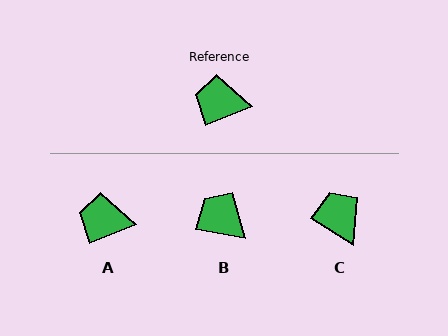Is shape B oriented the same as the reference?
No, it is off by about 32 degrees.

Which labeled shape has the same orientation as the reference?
A.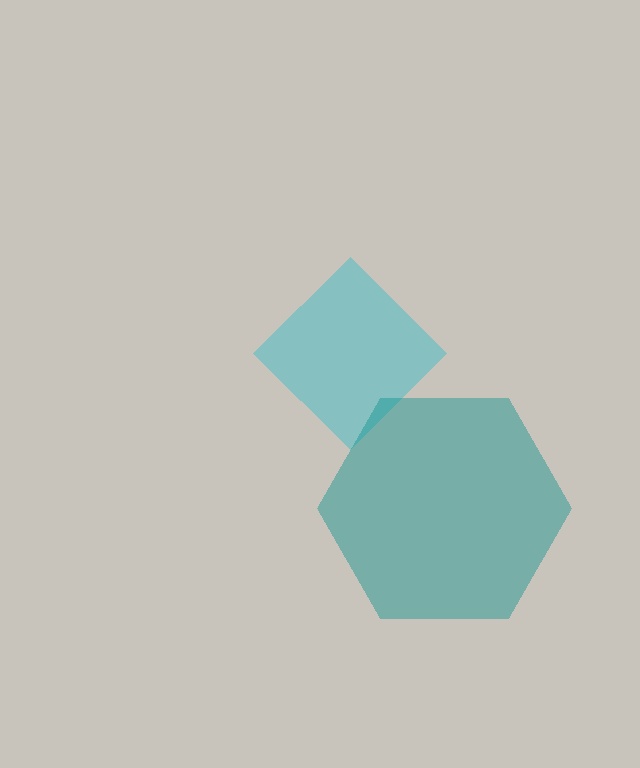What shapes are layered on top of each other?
The layered shapes are: a cyan diamond, a teal hexagon.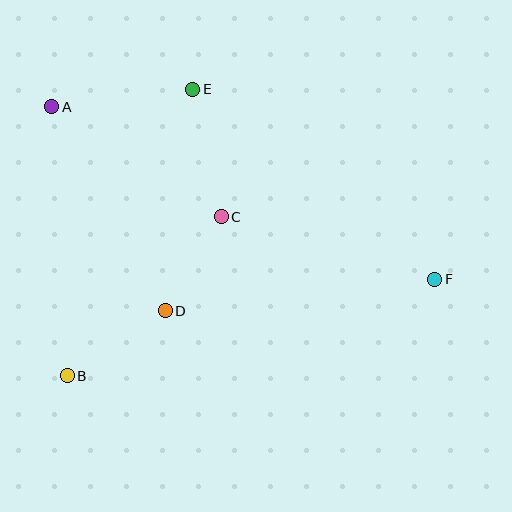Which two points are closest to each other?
Points C and D are closest to each other.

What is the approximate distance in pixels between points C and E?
The distance between C and E is approximately 131 pixels.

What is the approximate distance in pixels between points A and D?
The distance between A and D is approximately 233 pixels.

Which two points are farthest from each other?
Points A and F are farthest from each other.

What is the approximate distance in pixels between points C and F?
The distance between C and F is approximately 223 pixels.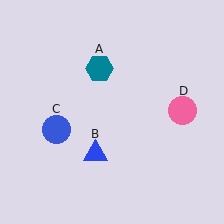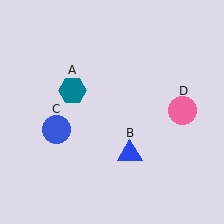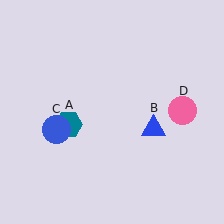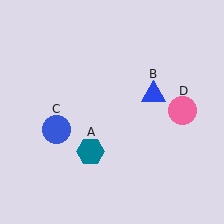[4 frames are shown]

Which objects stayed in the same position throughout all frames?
Blue circle (object C) and pink circle (object D) remained stationary.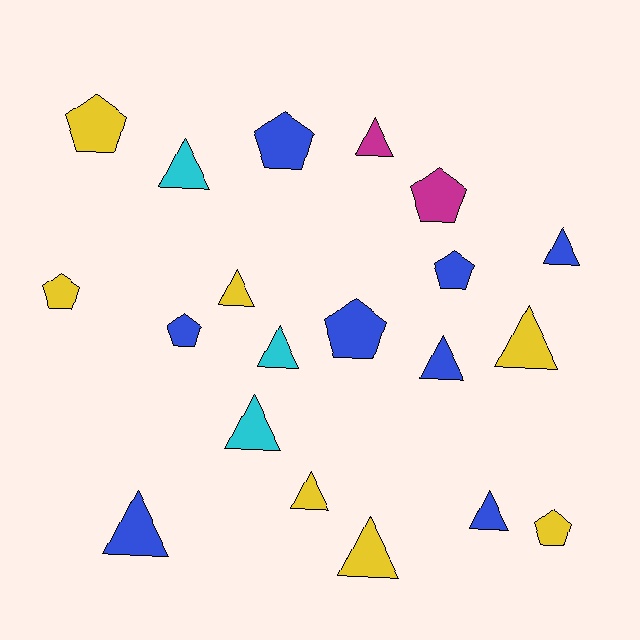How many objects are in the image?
There are 20 objects.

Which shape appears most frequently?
Triangle, with 12 objects.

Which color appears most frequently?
Blue, with 8 objects.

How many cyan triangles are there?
There are 3 cyan triangles.